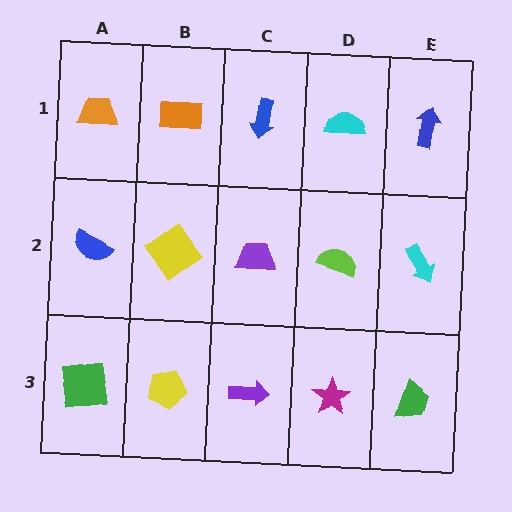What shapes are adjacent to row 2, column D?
A cyan semicircle (row 1, column D), a magenta star (row 3, column D), a purple trapezoid (row 2, column C), a cyan arrow (row 2, column E).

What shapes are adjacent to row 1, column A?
A blue semicircle (row 2, column A), an orange rectangle (row 1, column B).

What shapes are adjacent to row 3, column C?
A purple trapezoid (row 2, column C), a yellow pentagon (row 3, column B), a magenta star (row 3, column D).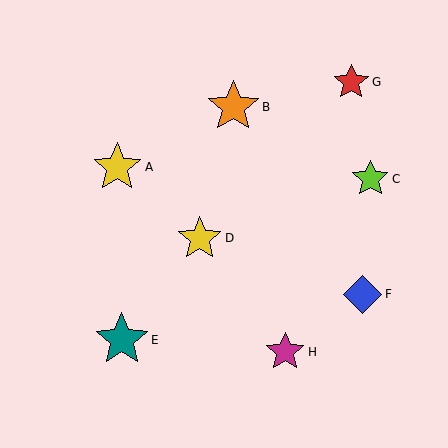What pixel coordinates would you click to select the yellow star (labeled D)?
Click at (200, 238) to select the yellow star D.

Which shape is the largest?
The teal star (labeled E) is the largest.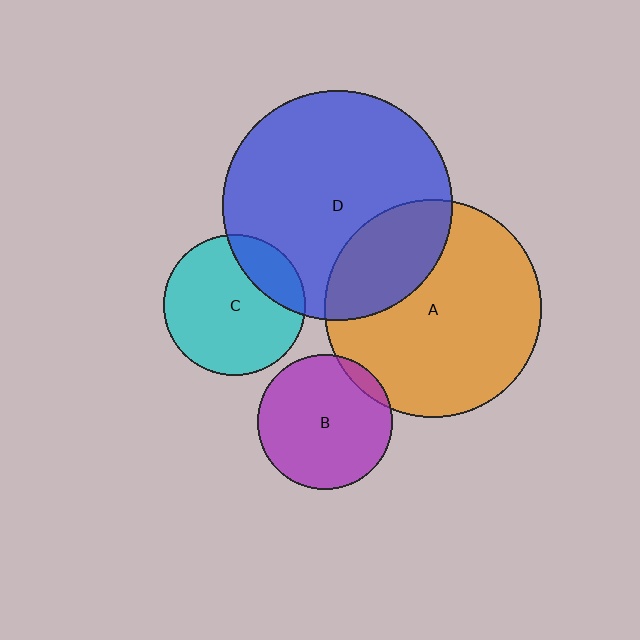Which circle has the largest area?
Circle D (blue).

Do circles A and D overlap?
Yes.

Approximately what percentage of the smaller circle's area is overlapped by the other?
Approximately 25%.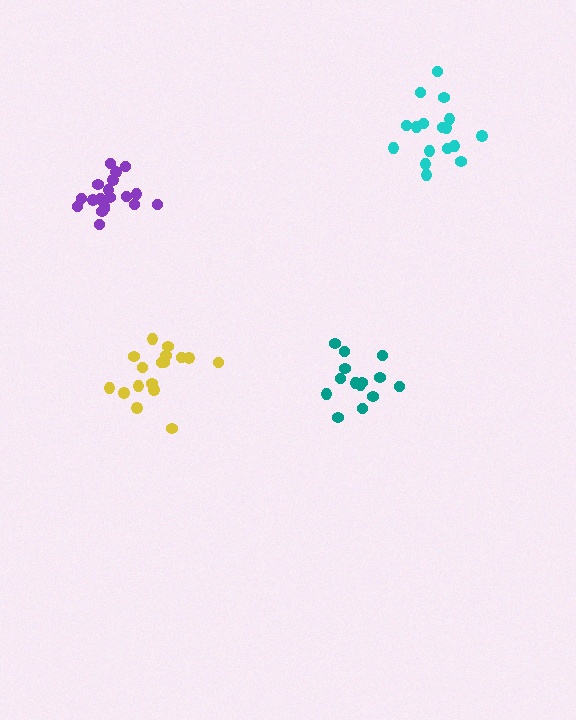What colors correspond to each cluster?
The clusters are colored: cyan, yellow, teal, purple.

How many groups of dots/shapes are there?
There are 4 groups.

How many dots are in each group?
Group 1: 17 dots, Group 2: 17 dots, Group 3: 14 dots, Group 4: 19 dots (67 total).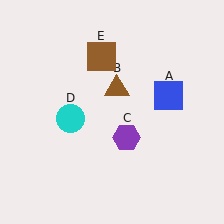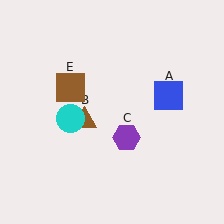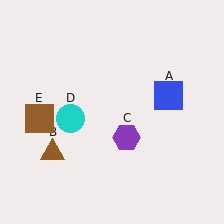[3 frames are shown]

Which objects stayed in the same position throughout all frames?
Blue square (object A) and purple hexagon (object C) and cyan circle (object D) remained stationary.